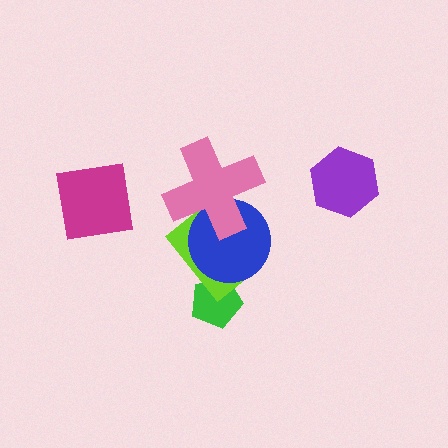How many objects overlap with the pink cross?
2 objects overlap with the pink cross.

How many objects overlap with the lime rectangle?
3 objects overlap with the lime rectangle.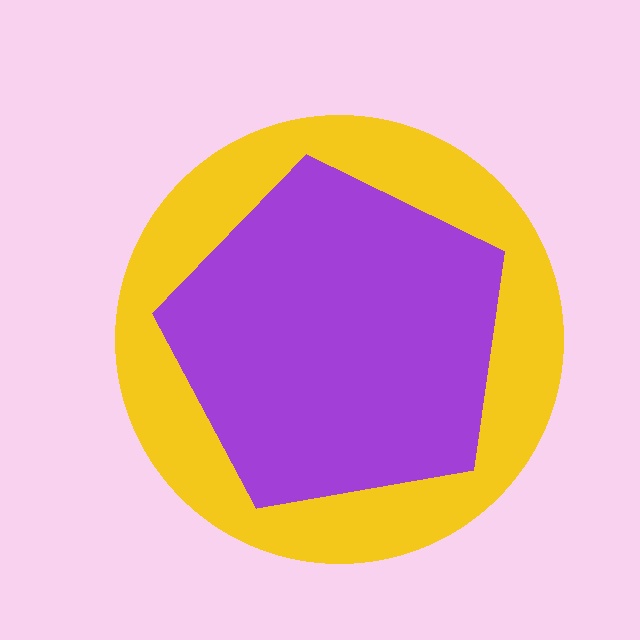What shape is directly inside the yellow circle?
The purple pentagon.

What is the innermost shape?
The purple pentagon.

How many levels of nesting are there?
2.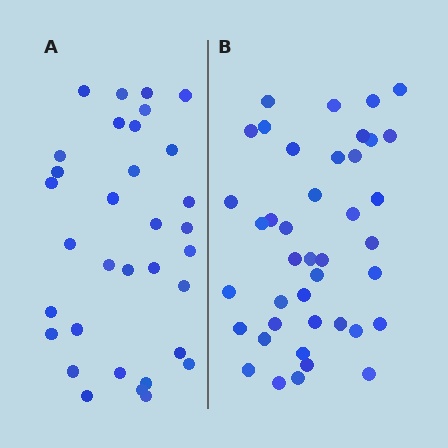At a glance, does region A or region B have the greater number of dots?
Region B (the right region) has more dots.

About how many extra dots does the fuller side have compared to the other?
Region B has roughly 8 or so more dots than region A.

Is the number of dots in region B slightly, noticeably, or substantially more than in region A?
Region B has only slightly more — the two regions are fairly close. The ratio is roughly 1.2 to 1.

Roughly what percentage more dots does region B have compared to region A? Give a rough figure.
About 25% more.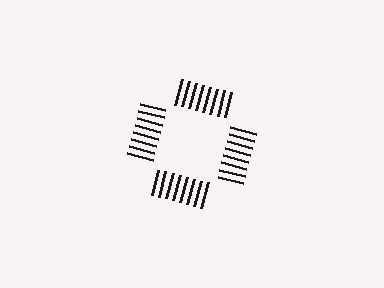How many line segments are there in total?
32 — 8 along each of the 4 edges.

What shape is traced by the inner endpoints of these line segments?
An illusory square — the line segments terminate on its edges but no continuous stroke is drawn.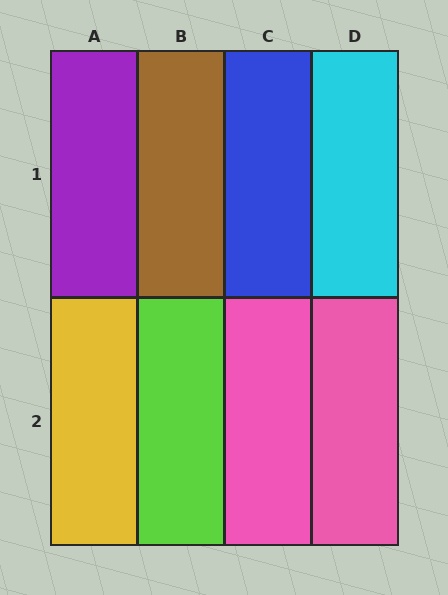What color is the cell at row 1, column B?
Brown.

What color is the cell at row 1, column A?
Purple.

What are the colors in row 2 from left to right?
Yellow, lime, pink, pink.